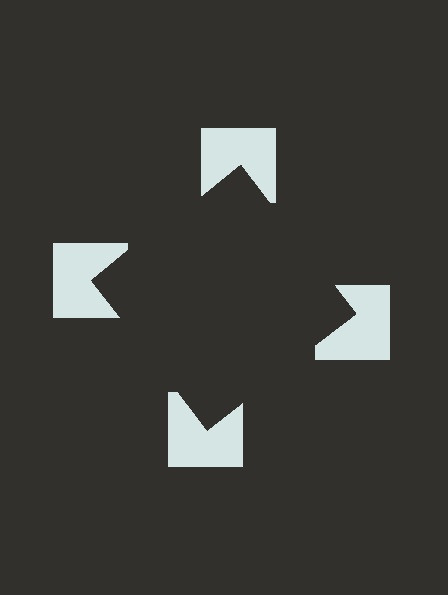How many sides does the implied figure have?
4 sides.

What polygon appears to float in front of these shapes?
An illusory square — its edges are inferred from the aligned wedge cuts in the notched squares, not physically drawn.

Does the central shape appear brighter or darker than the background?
It typically appears slightly darker than the background, even though no actual brightness change is drawn.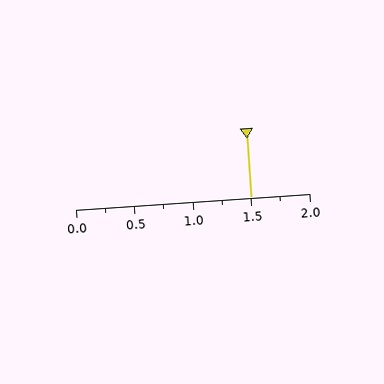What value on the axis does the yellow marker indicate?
The marker indicates approximately 1.5.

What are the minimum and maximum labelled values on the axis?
The axis runs from 0.0 to 2.0.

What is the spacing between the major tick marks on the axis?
The major ticks are spaced 0.5 apart.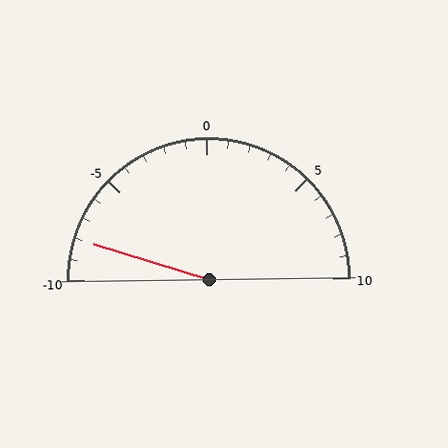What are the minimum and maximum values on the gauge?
The gauge ranges from -10 to 10.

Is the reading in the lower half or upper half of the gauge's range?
The reading is in the lower half of the range (-10 to 10).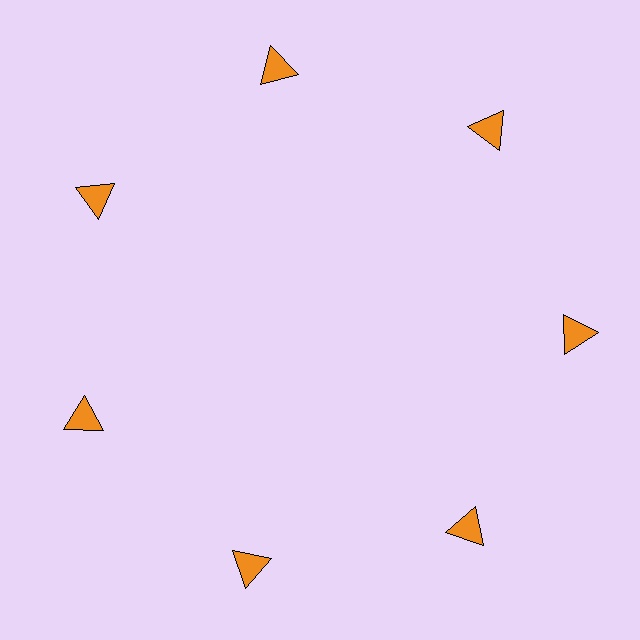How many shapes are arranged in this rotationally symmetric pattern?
There are 7 shapes, arranged in 7 groups of 1.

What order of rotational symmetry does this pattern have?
This pattern has 7-fold rotational symmetry.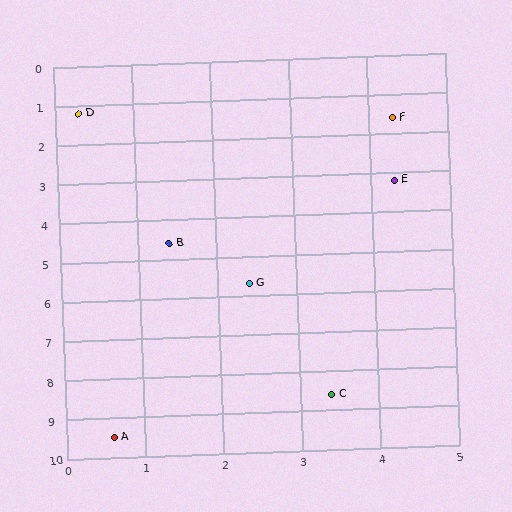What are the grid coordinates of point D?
Point D is at approximately (0.3, 1.2).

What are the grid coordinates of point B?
Point B is at approximately (1.4, 4.6).